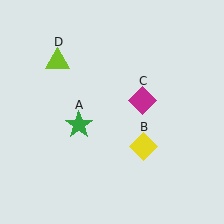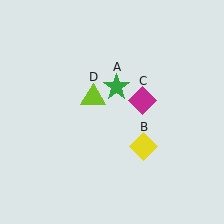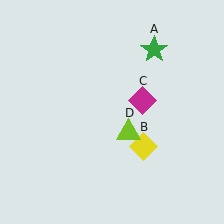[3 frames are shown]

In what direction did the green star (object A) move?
The green star (object A) moved up and to the right.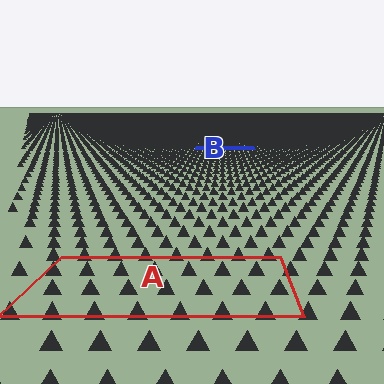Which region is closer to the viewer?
Region A is closer. The texture elements there are larger and more spread out.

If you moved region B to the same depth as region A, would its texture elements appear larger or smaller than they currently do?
They would appear larger. At a closer depth, the same texture elements are projected at a bigger on-screen size.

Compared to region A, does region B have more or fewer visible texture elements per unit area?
Region B has more texture elements per unit area — they are packed more densely because it is farther away.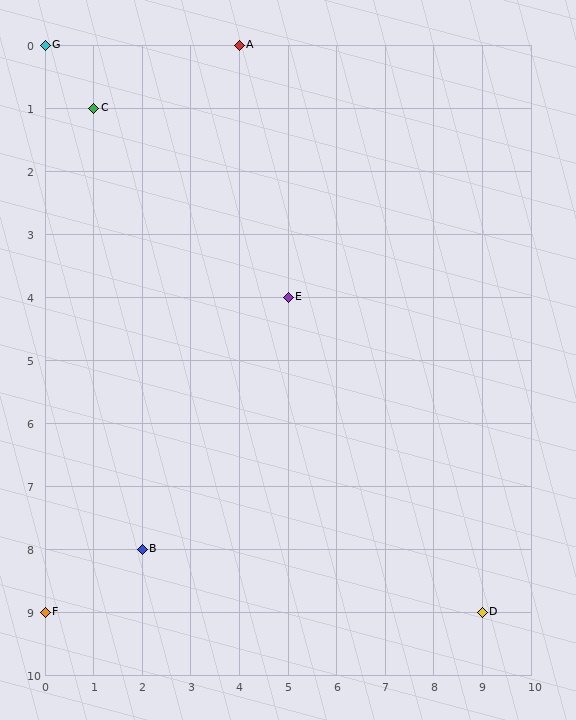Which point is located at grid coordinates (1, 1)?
Point C is at (1, 1).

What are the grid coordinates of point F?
Point F is at grid coordinates (0, 9).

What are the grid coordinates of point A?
Point A is at grid coordinates (4, 0).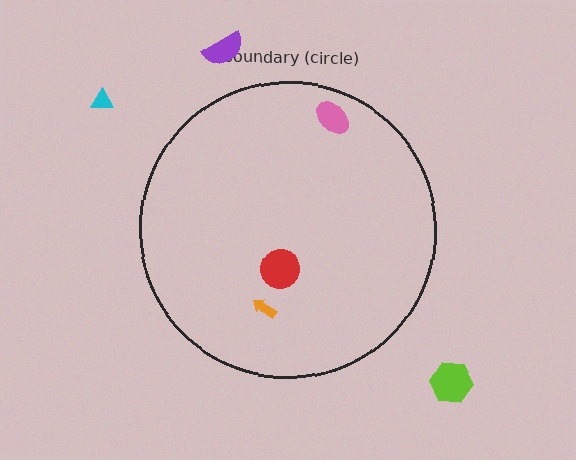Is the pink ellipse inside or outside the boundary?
Inside.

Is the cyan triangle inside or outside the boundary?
Outside.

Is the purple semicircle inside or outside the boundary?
Outside.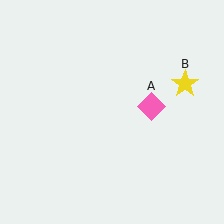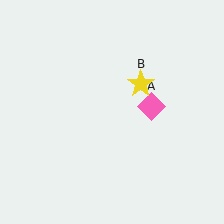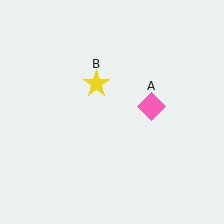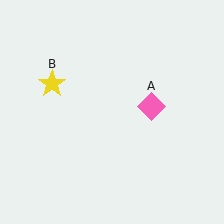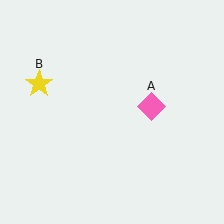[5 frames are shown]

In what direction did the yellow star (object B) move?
The yellow star (object B) moved left.